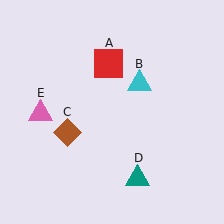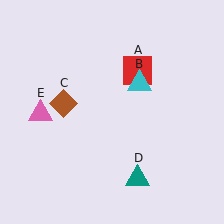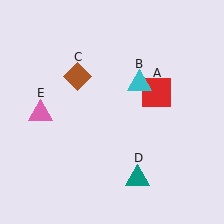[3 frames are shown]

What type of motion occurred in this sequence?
The red square (object A), brown diamond (object C) rotated clockwise around the center of the scene.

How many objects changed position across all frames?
2 objects changed position: red square (object A), brown diamond (object C).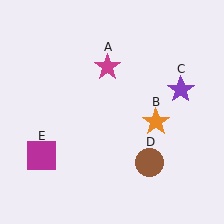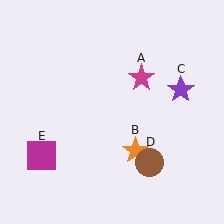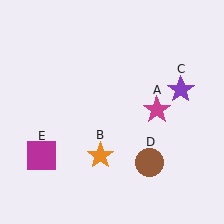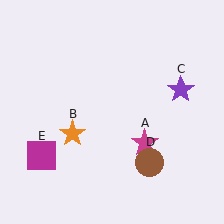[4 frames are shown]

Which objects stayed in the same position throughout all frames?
Purple star (object C) and brown circle (object D) and magenta square (object E) remained stationary.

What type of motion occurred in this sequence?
The magenta star (object A), orange star (object B) rotated clockwise around the center of the scene.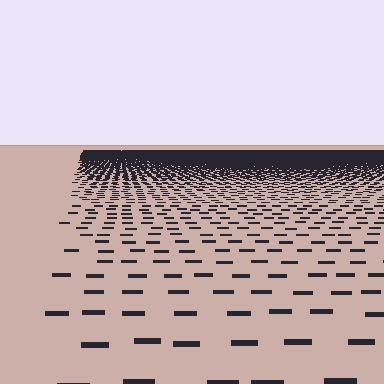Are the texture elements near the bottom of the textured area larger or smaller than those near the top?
Larger. Near the bottom, elements are closer to the viewer and appear at a bigger on-screen size.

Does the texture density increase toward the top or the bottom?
Density increases toward the top.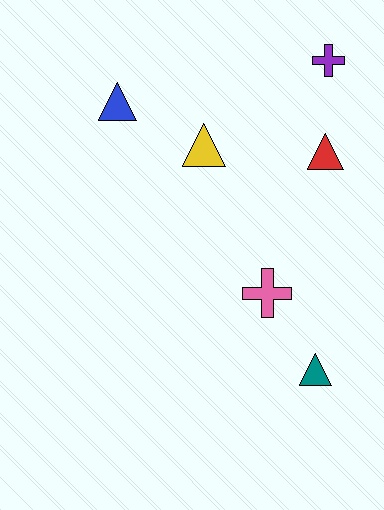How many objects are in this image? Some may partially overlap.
There are 6 objects.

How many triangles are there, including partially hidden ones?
There are 4 triangles.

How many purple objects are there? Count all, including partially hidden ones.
There is 1 purple object.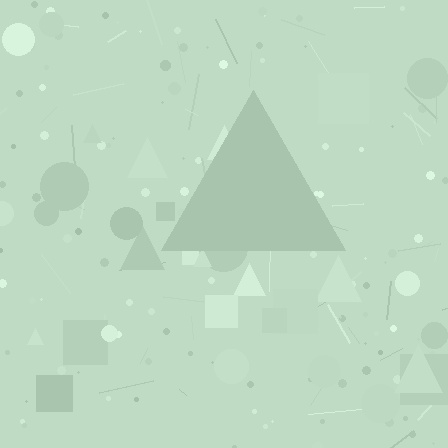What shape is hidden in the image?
A triangle is hidden in the image.